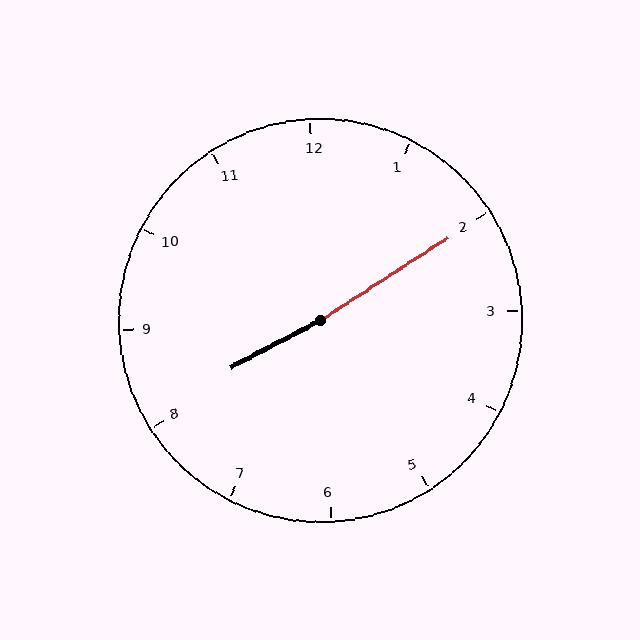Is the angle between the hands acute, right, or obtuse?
It is obtuse.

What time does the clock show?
8:10.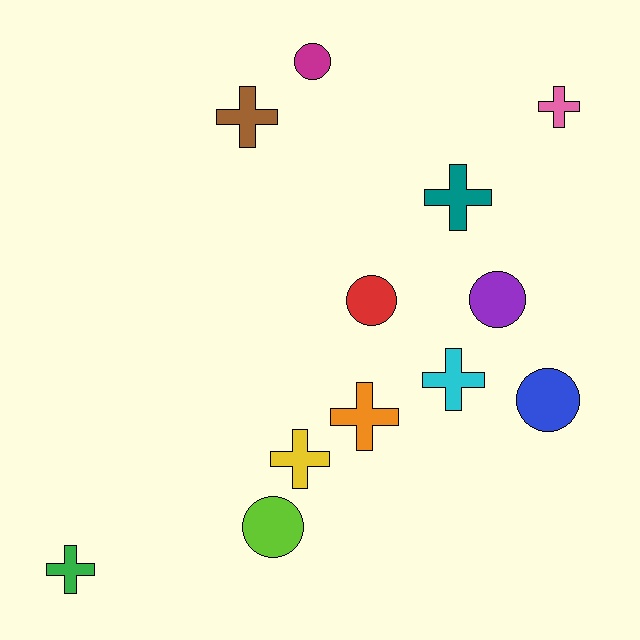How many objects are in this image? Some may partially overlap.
There are 12 objects.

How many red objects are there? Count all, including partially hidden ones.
There is 1 red object.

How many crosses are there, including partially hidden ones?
There are 7 crosses.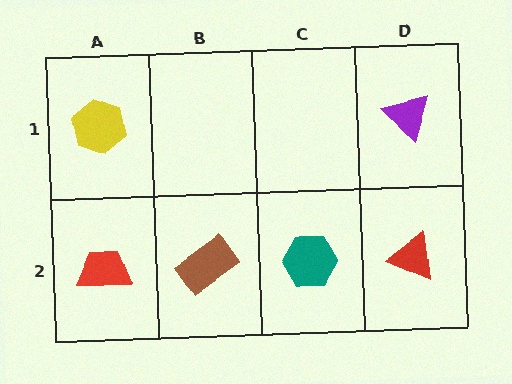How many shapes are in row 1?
2 shapes.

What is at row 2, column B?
A brown rectangle.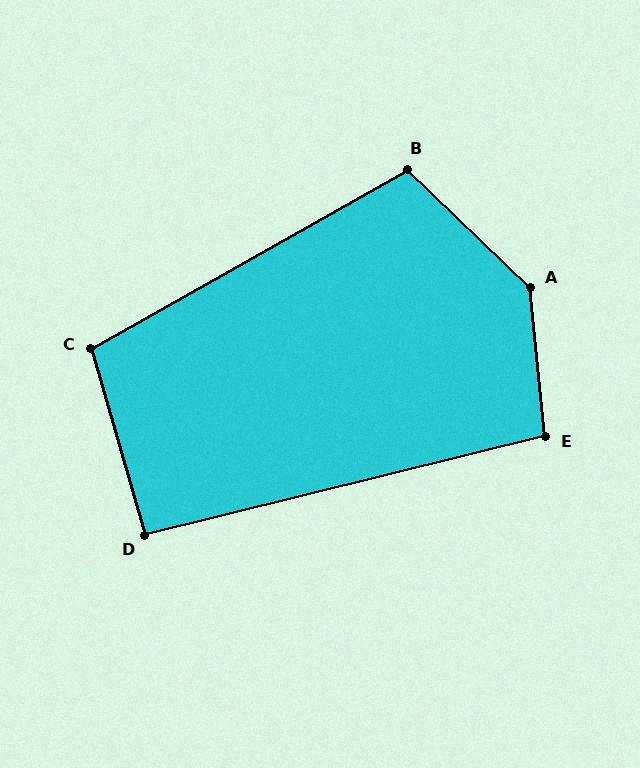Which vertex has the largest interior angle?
A, at approximately 139 degrees.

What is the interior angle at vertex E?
Approximately 98 degrees (obtuse).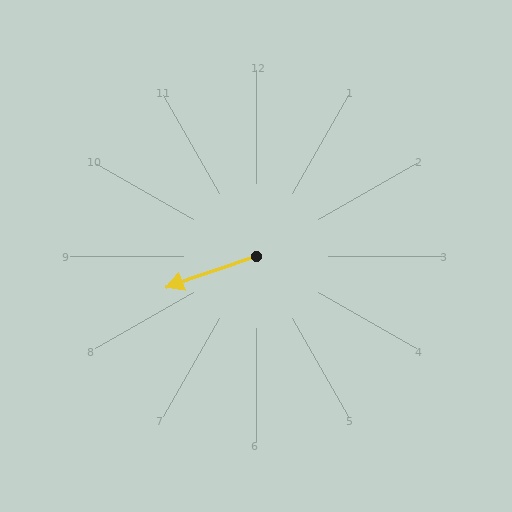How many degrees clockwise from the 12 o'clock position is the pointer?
Approximately 251 degrees.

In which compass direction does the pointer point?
West.